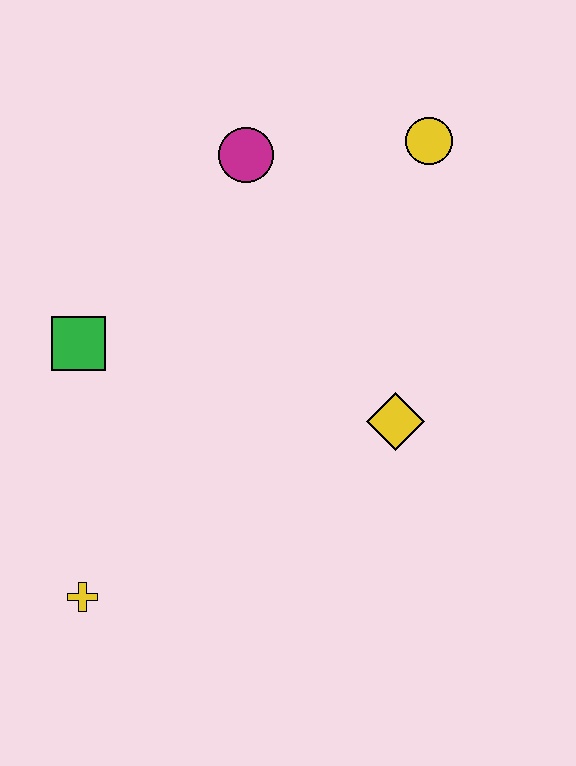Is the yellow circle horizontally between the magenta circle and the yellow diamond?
No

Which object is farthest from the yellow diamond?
The yellow cross is farthest from the yellow diamond.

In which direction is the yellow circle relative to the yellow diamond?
The yellow circle is above the yellow diamond.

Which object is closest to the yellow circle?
The magenta circle is closest to the yellow circle.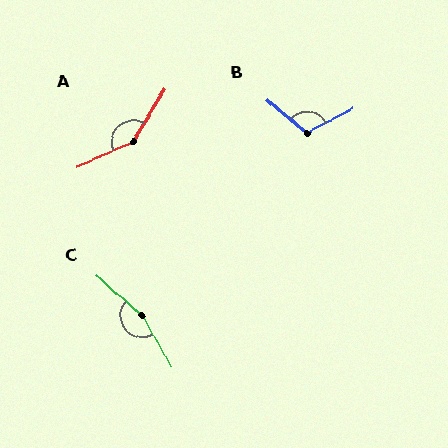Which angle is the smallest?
B, at approximately 112 degrees.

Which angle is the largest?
C, at approximately 162 degrees.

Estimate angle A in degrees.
Approximately 145 degrees.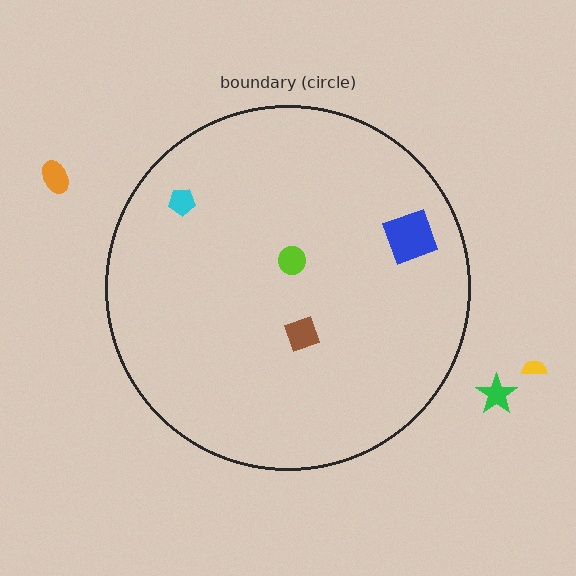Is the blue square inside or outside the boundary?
Inside.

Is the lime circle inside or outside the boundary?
Inside.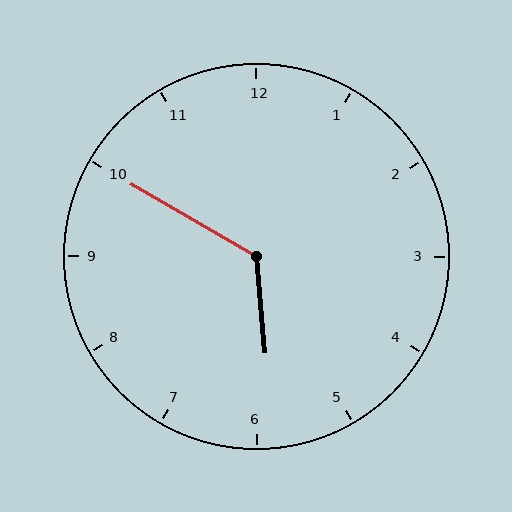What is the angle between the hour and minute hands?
Approximately 125 degrees.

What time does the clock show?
5:50.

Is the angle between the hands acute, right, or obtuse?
It is obtuse.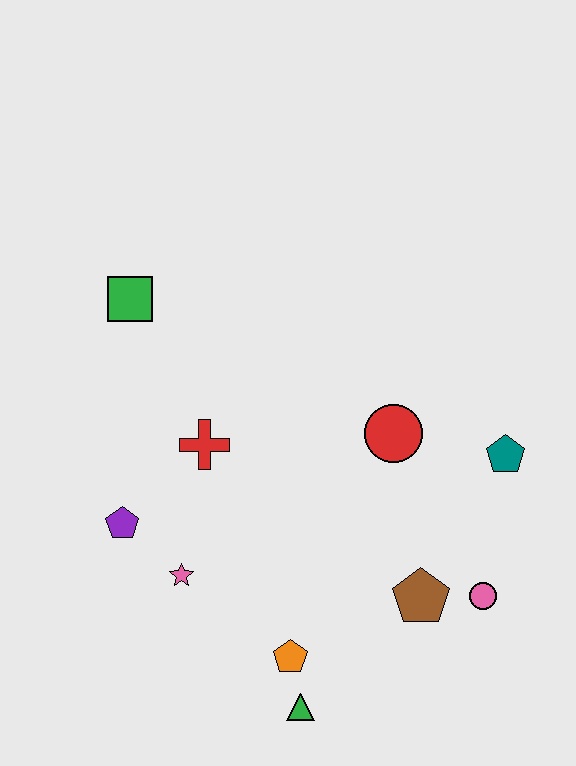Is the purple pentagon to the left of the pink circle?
Yes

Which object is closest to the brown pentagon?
The pink circle is closest to the brown pentagon.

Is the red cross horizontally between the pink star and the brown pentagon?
Yes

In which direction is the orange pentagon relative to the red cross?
The orange pentagon is below the red cross.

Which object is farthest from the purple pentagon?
The teal pentagon is farthest from the purple pentagon.